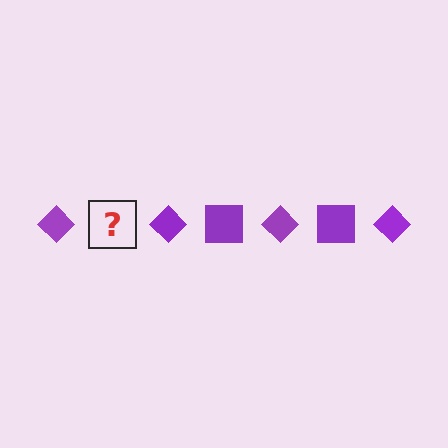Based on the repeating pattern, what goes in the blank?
The blank should be a purple square.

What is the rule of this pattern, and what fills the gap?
The rule is that the pattern cycles through diamond, square shapes in purple. The gap should be filled with a purple square.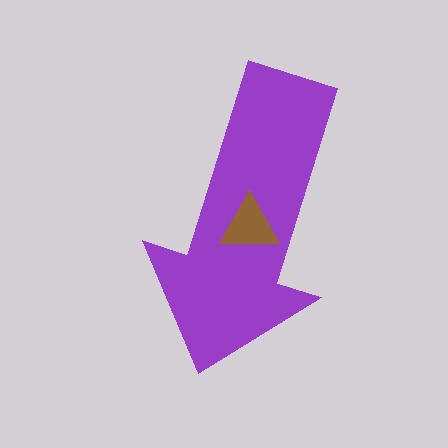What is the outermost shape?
The purple arrow.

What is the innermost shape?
The brown triangle.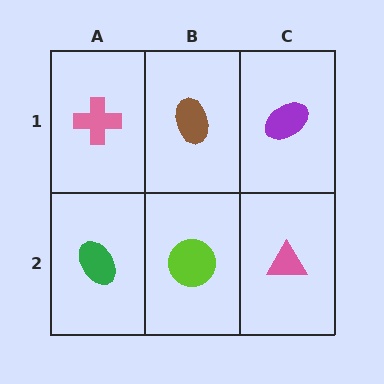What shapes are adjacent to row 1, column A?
A green ellipse (row 2, column A), a brown ellipse (row 1, column B).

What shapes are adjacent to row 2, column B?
A brown ellipse (row 1, column B), a green ellipse (row 2, column A), a pink triangle (row 2, column C).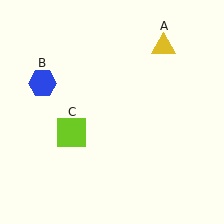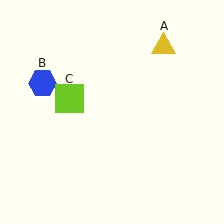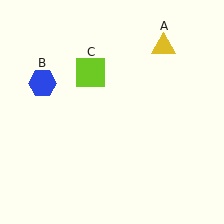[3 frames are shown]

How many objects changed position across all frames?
1 object changed position: lime square (object C).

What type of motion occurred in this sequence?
The lime square (object C) rotated clockwise around the center of the scene.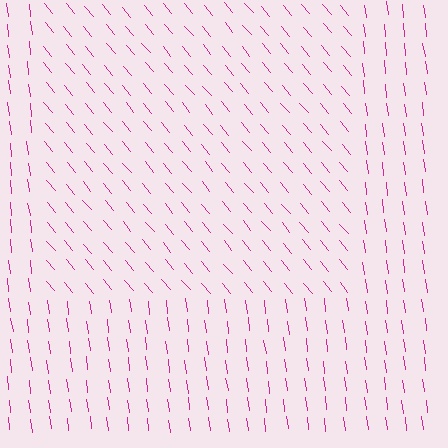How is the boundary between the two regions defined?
The boundary is defined purely by a change in line orientation (approximately 32 degrees difference). All lines are the same color and thickness.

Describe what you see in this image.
The image is filled with small magenta line segments. A rectangle region in the image has lines oriented differently from the surrounding lines, creating a visible texture boundary.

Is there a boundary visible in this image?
Yes, there is a texture boundary formed by a change in line orientation.